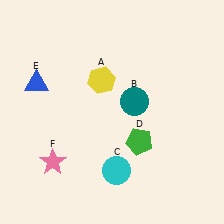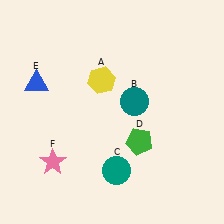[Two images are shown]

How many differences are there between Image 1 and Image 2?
There is 1 difference between the two images.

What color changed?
The circle (C) changed from cyan in Image 1 to teal in Image 2.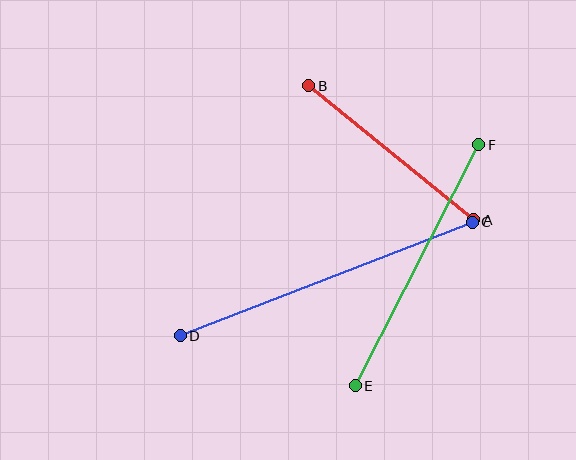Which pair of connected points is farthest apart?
Points C and D are farthest apart.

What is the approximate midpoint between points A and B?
The midpoint is at approximately (391, 153) pixels.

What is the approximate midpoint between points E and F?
The midpoint is at approximately (417, 265) pixels.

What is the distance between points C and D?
The distance is approximately 313 pixels.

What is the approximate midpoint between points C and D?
The midpoint is at approximately (326, 279) pixels.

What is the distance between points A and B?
The distance is approximately 213 pixels.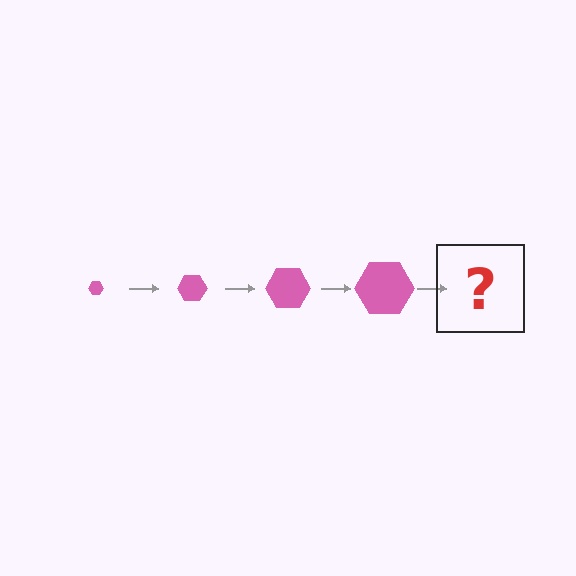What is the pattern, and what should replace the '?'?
The pattern is that the hexagon gets progressively larger each step. The '?' should be a pink hexagon, larger than the previous one.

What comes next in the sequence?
The next element should be a pink hexagon, larger than the previous one.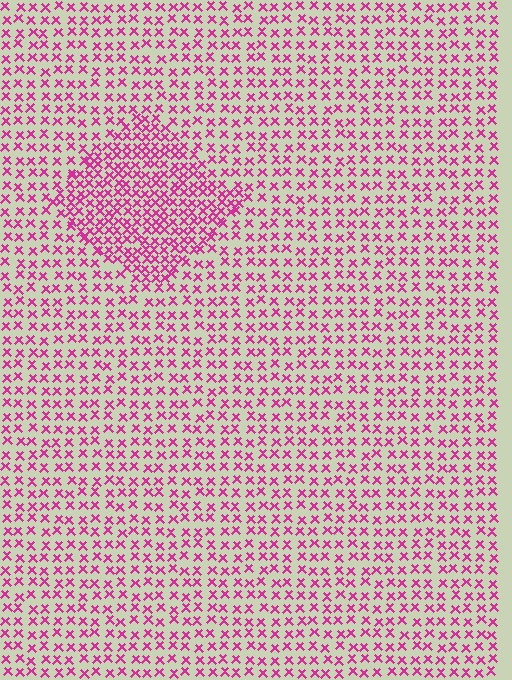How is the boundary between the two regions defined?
The boundary is defined by a change in element density (approximately 1.8x ratio). All elements are the same color, size, and shape.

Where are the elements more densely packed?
The elements are more densely packed inside the diamond boundary.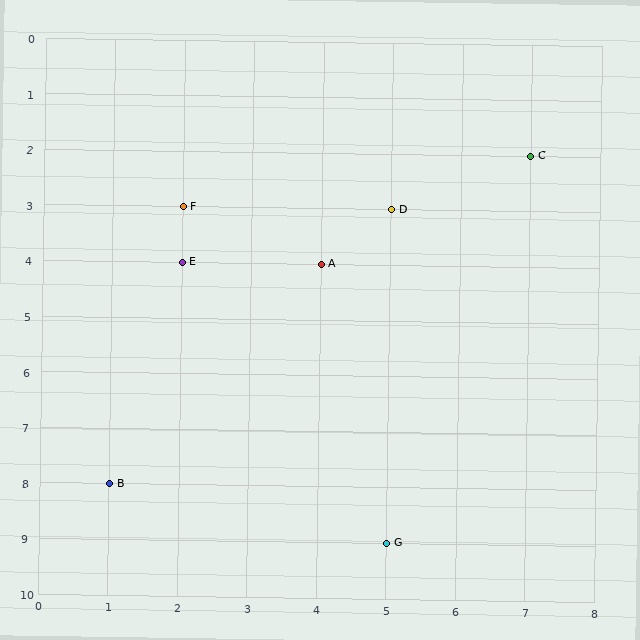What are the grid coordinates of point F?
Point F is at grid coordinates (2, 3).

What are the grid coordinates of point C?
Point C is at grid coordinates (7, 2).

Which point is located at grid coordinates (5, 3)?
Point D is at (5, 3).